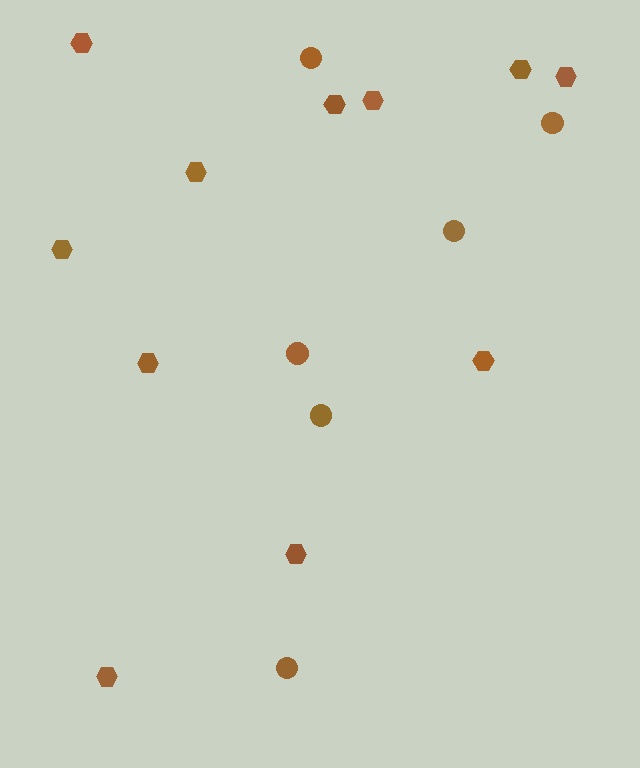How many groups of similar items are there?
There are 2 groups: one group of circles (6) and one group of hexagons (11).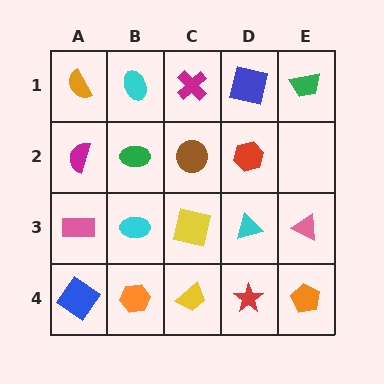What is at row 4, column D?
A red star.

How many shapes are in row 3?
5 shapes.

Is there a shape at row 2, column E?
No, that cell is empty.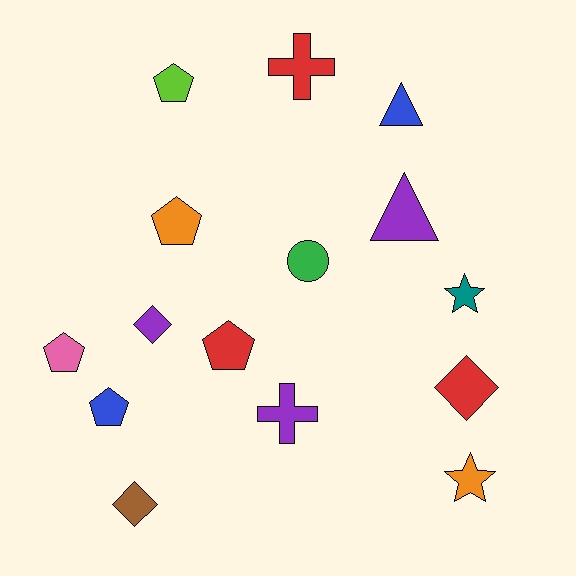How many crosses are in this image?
There are 2 crosses.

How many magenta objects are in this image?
There are no magenta objects.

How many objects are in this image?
There are 15 objects.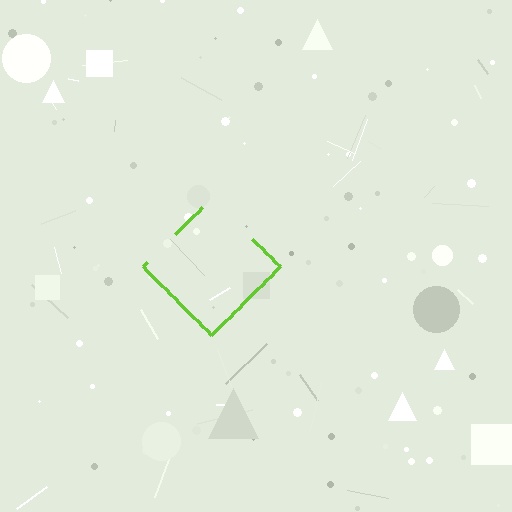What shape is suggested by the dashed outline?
The dashed outline suggests a diamond.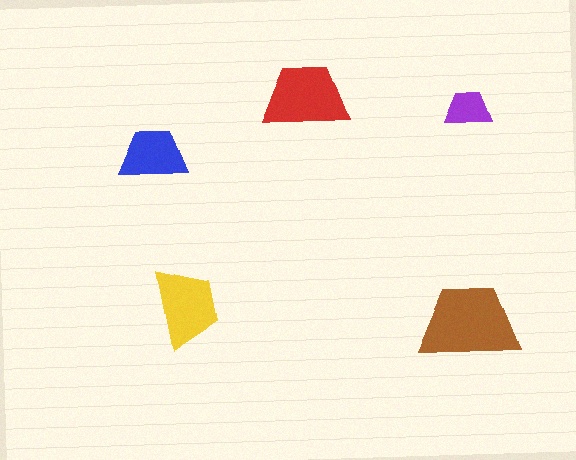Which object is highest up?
The red trapezoid is topmost.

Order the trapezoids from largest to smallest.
the brown one, the red one, the yellow one, the blue one, the purple one.